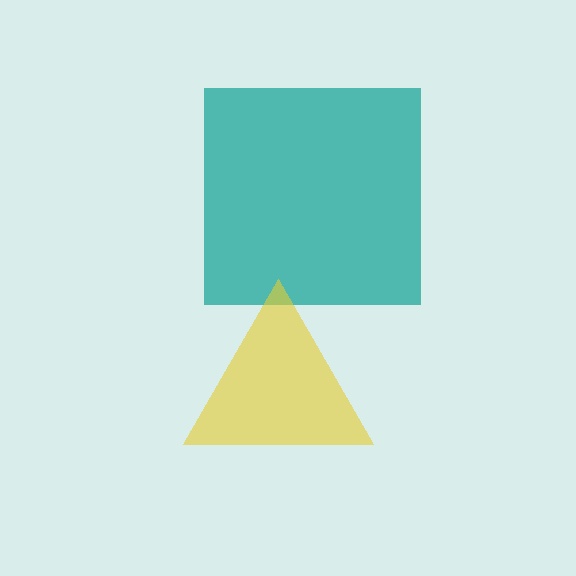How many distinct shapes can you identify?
There are 2 distinct shapes: a teal square, a yellow triangle.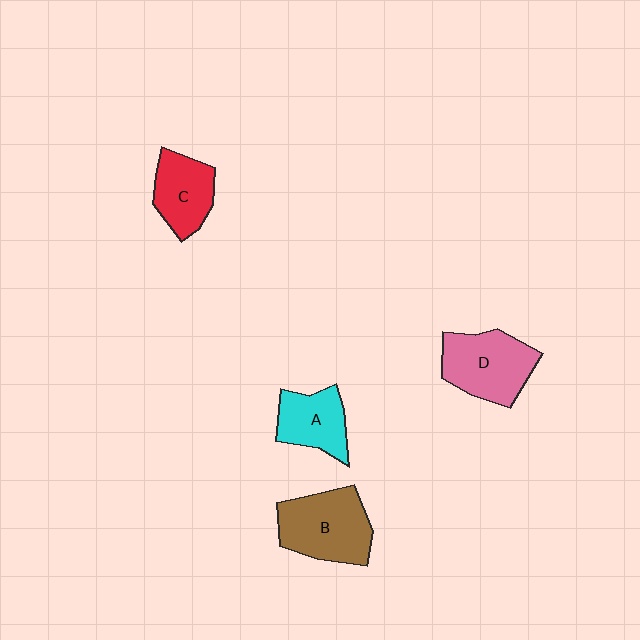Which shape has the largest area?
Shape B (brown).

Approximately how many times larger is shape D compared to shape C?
Approximately 1.3 times.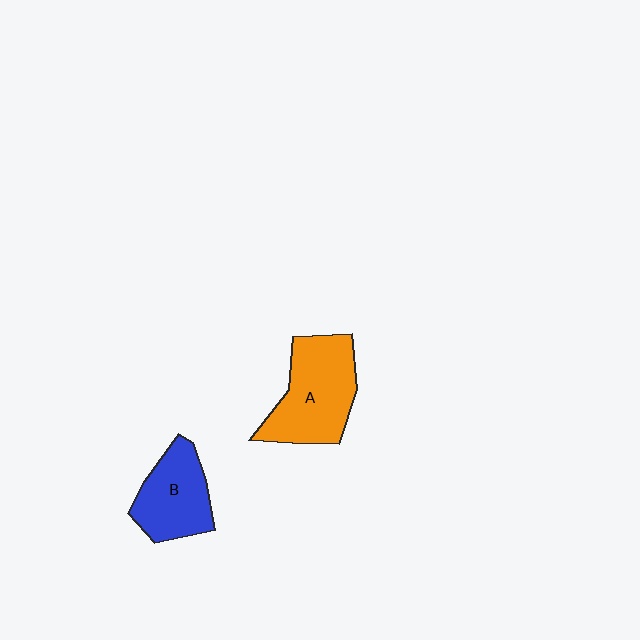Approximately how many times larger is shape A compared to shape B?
Approximately 1.3 times.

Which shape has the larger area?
Shape A (orange).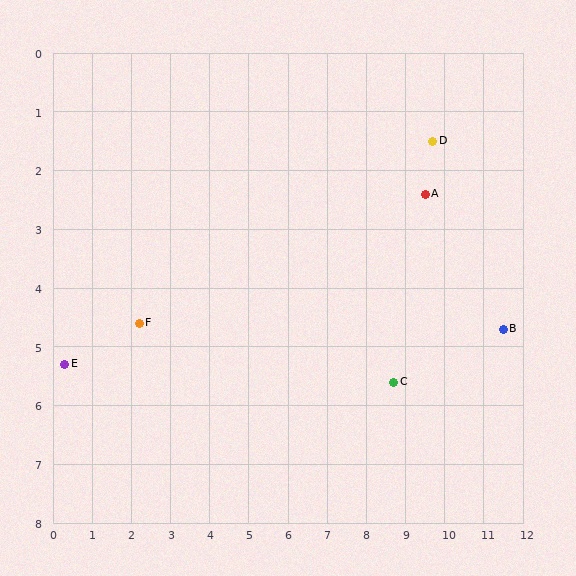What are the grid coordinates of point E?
Point E is at approximately (0.3, 5.3).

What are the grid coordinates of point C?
Point C is at approximately (8.7, 5.6).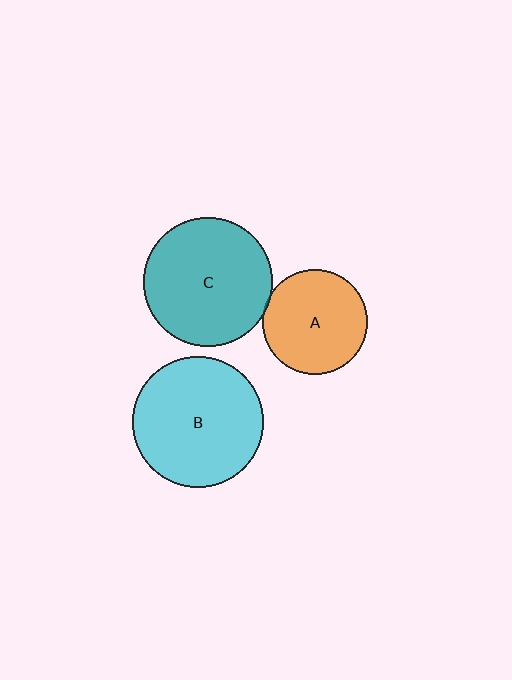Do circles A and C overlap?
Yes.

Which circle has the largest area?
Circle B (cyan).